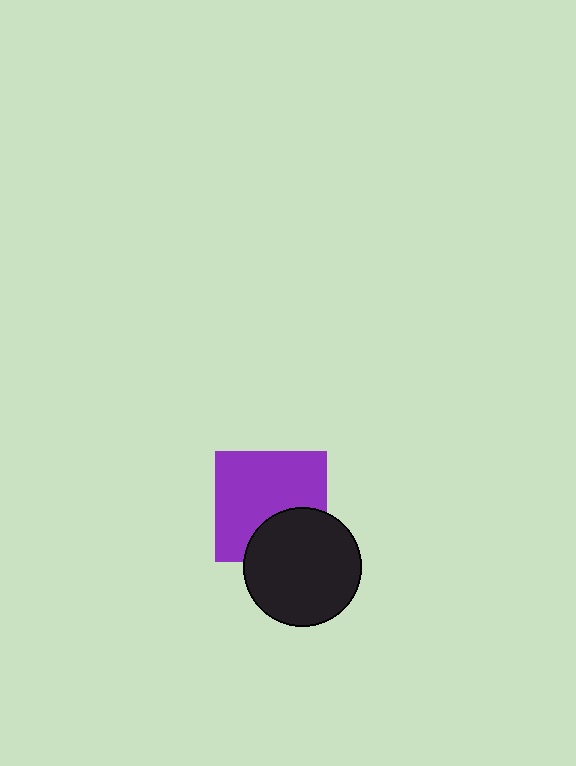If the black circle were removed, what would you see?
You would see the complete purple square.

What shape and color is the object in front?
The object in front is a black circle.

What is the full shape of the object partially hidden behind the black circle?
The partially hidden object is a purple square.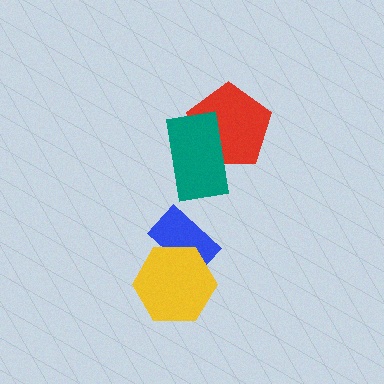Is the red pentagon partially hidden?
Yes, it is partially covered by another shape.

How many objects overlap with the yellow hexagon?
1 object overlaps with the yellow hexagon.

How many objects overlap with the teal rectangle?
1 object overlaps with the teal rectangle.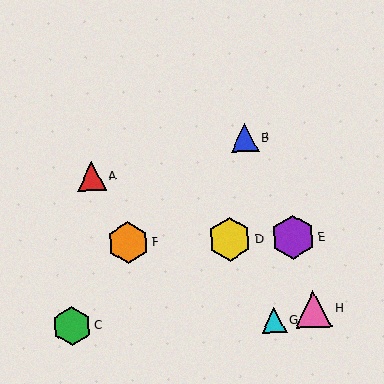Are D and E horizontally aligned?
Yes, both are at y≈239.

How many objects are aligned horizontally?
3 objects (D, E, F) are aligned horizontally.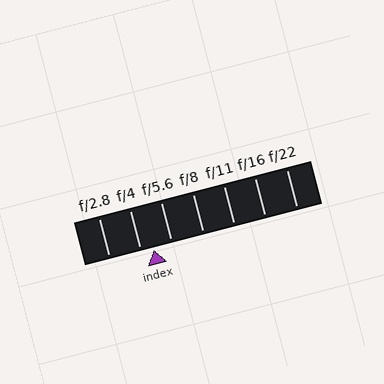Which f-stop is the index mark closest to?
The index mark is closest to f/4.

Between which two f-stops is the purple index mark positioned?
The index mark is between f/4 and f/5.6.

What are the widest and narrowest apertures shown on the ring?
The widest aperture shown is f/2.8 and the narrowest is f/22.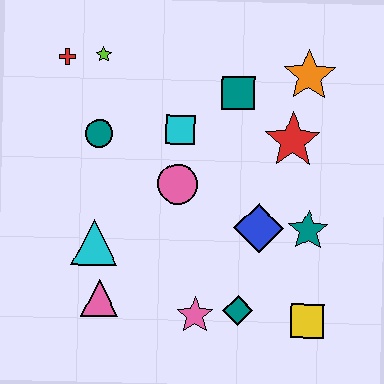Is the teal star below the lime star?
Yes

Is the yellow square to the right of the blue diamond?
Yes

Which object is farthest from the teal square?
The pink triangle is farthest from the teal square.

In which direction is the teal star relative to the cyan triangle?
The teal star is to the right of the cyan triangle.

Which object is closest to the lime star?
The red cross is closest to the lime star.